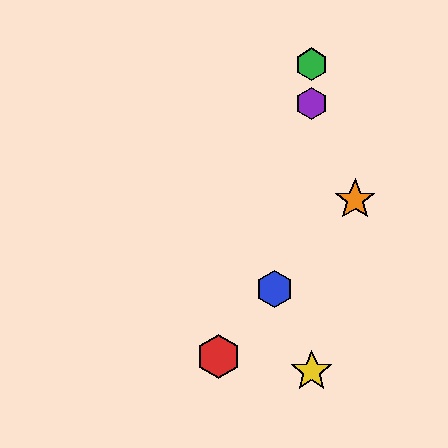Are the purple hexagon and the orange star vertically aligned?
No, the purple hexagon is at x≈312 and the orange star is at x≈355.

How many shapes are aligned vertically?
3 shapes (the green hexagon, the yellow star, the purple hexagon) are aligned vertically.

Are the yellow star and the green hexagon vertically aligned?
Yes, both are at x≈312.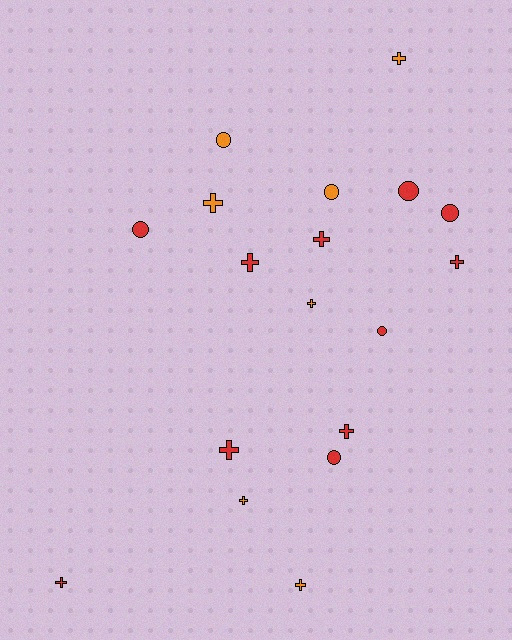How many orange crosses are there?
There are 5 orange crosses.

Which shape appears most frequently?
Cross, with 11 objects.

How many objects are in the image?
There are 18 objects.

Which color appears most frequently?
Red, with 11 objects.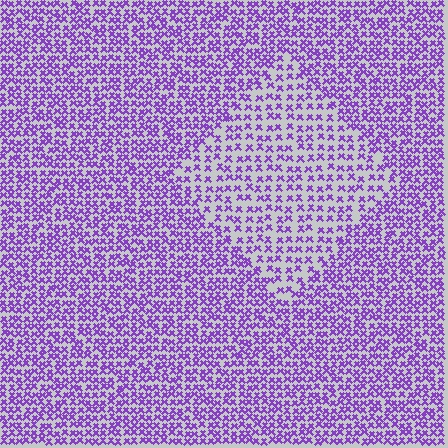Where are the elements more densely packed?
The elements are more densely packed outside the diamond boundary.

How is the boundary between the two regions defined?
The boundary is defined by a change in element density (approximately 1.8x ratio). All elements are the same color, size, and shape.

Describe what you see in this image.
The image contains small purple elements arranged at two different densities. A diamond-shaped region is visible where the elements are less densely packed than the surrounding area.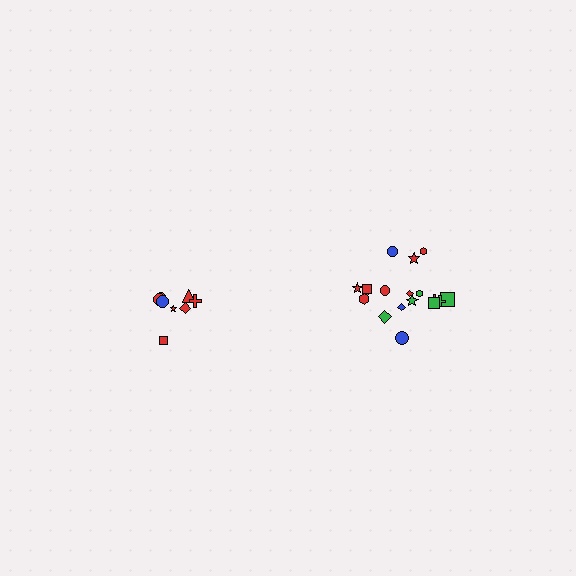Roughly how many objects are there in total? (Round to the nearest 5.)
Roughly 25 objects in total.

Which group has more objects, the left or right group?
The right group.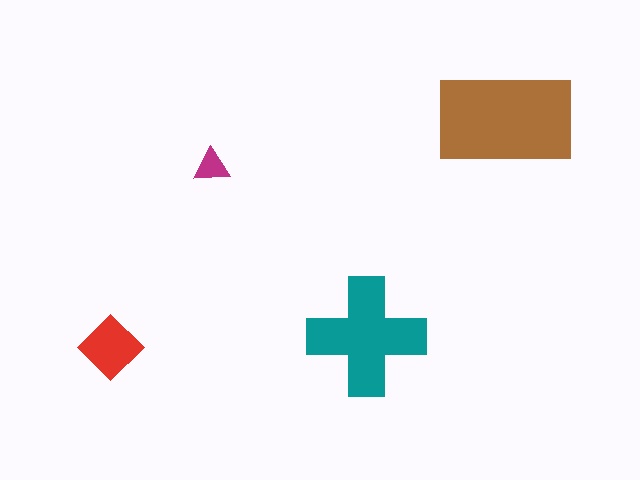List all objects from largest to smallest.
The brown rectangle, the teal cross, the red diamond, the magenta triangle.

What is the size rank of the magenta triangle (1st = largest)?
4th.